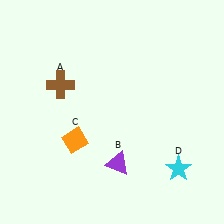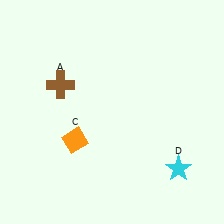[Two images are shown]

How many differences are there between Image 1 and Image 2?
There is 1 difference between the two images.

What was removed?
The purple triangle (B) was removed in Image 2.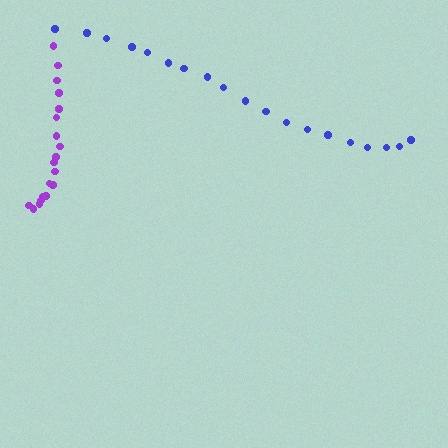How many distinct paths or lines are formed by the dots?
There are 2 distinct paths.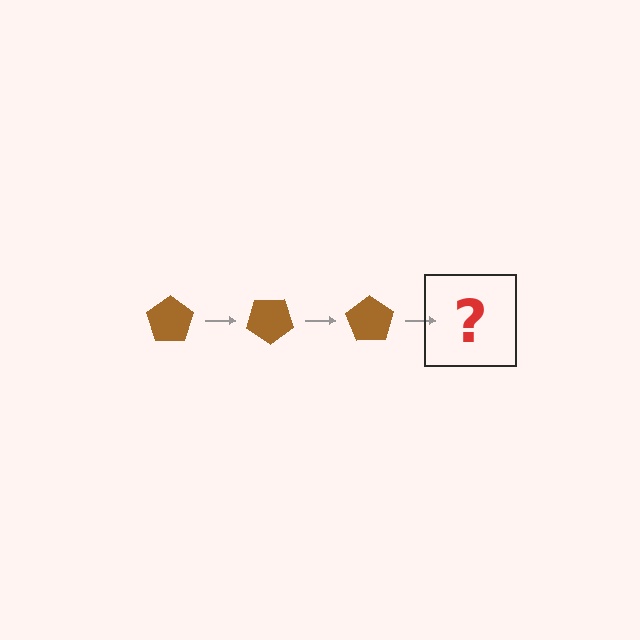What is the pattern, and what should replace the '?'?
The pattern is that the pentagon rotates 35 degrees each step. The '?' should be a brown pentagon rotated 105 degrees.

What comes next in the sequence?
The next element should be a brown pentagon rotated 105 degrees.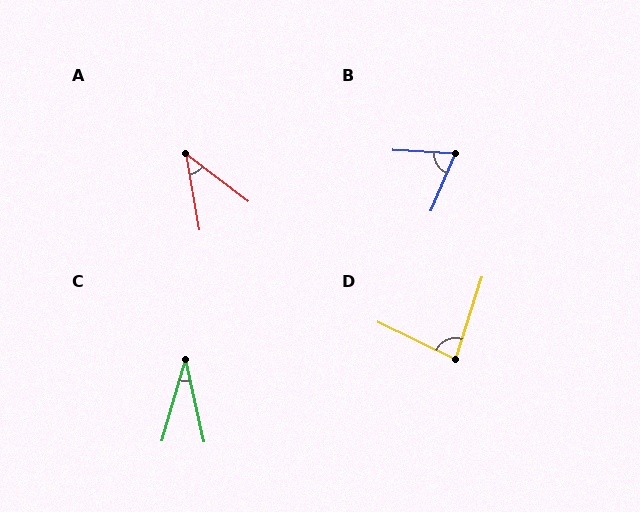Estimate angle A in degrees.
Approximately 42 degrees.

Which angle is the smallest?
C, at approximately 29 degrees.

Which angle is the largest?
D, at approximately 83 degrees.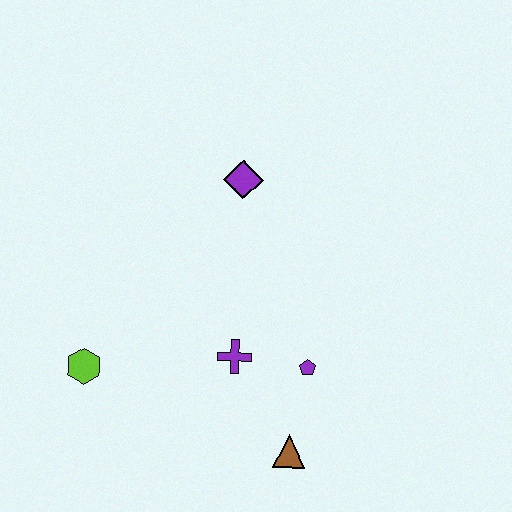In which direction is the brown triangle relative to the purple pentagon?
The brown triangle is below the purple pentagon.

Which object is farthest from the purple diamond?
The brown triangle is farthest from the purple diamond.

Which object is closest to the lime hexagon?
The purple cross is closest to the lime hexagon.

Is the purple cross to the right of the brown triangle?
No